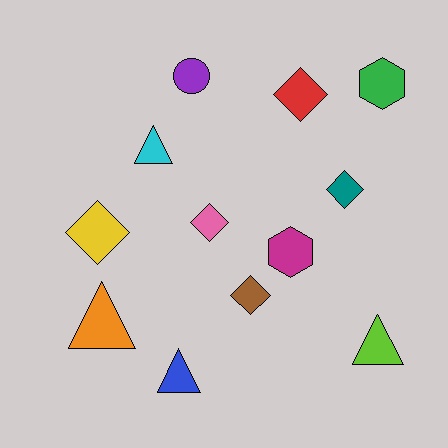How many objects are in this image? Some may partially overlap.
There are 12 objects.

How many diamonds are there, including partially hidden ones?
There are 5 diamonds.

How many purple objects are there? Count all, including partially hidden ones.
There is 1 purple object.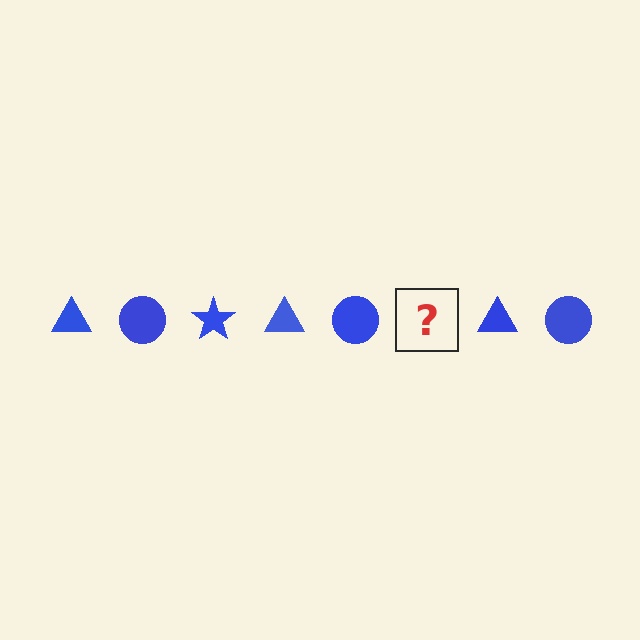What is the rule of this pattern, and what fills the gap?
The rule is that the pattern cycles through triangle, circle, star shapes in blue. The gap should be filled with a blue star.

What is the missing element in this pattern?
The missing element is a blue star.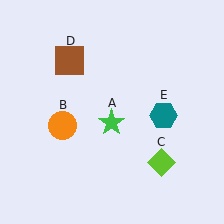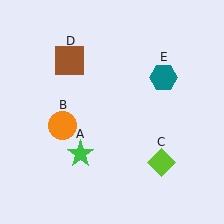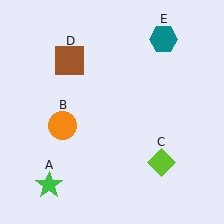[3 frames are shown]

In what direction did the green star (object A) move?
The green star (object A) moved down and to the left.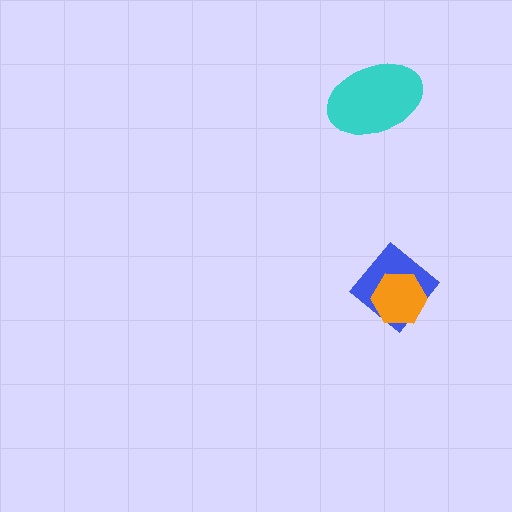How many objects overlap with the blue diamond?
1 object overlaps with the blue diamond.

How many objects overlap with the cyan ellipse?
0 objects overlap with the cyan ellipse.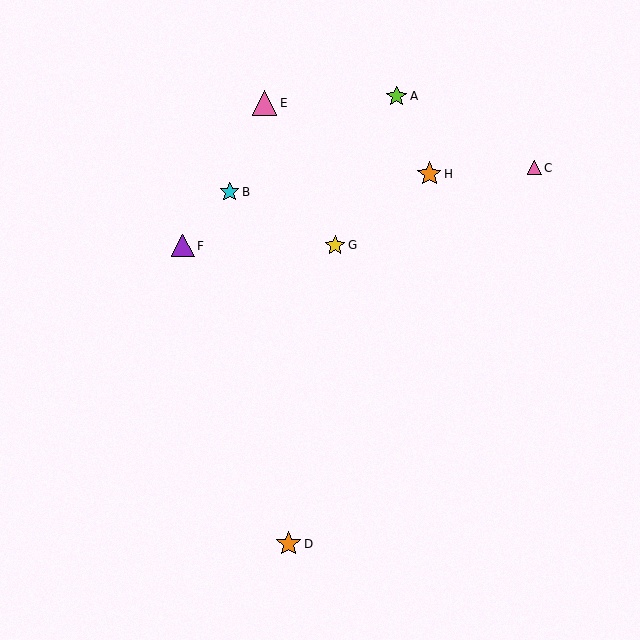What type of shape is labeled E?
Shape E is a pink triangle.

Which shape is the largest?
The orange star (labeled D) is the largest.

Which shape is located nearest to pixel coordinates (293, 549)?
The orange star (labeled D) at (288, 544) is nearest to that location.